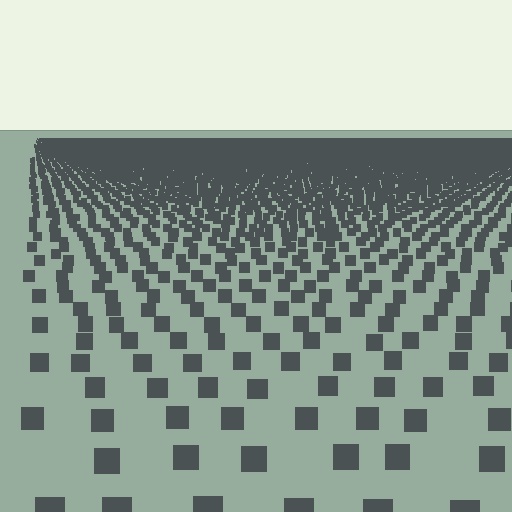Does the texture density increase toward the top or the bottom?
Density increases toward the top.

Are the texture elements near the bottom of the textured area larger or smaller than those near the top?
Larger. Near the bottom, elements are closer to the viewer and appear at a bigger on-screen size.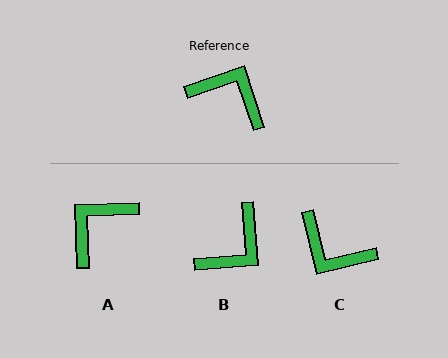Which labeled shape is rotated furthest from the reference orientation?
C, about 175 degrees away.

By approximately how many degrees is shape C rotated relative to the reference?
Approximately 175 degrees counter-clockwise.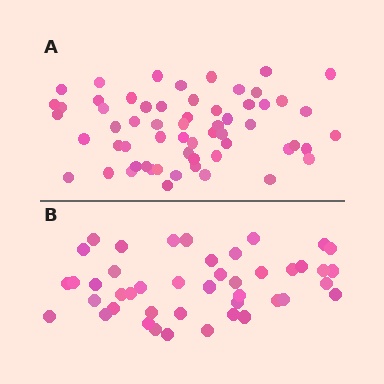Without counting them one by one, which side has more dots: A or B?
Region A (the top region) has more dots.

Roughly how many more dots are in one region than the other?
Region A has approximately 15 more dots than region B.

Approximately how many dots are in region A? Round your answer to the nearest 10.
About 60 dots.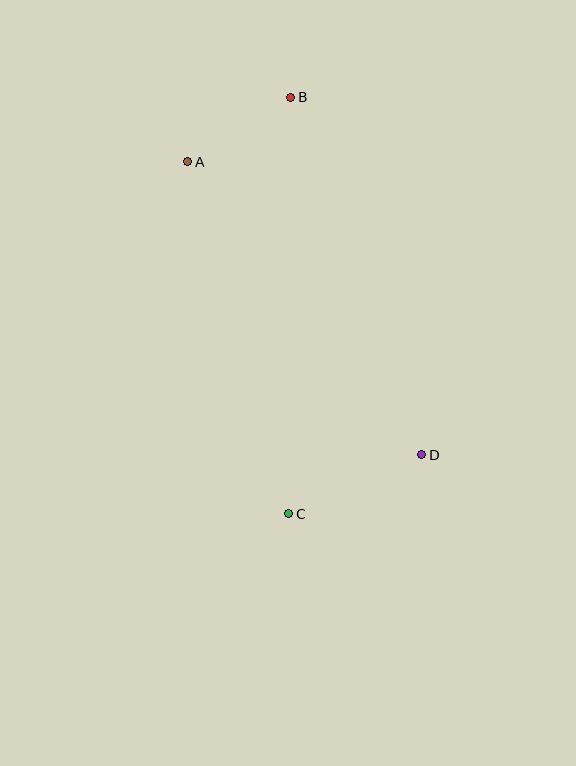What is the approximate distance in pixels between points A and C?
The distance between A and C is approximately 366 pixels.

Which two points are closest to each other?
Points A and B are closest to each other.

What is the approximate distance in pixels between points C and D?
The distance between C and D is approximately 145 pixels.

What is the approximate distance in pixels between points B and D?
The distance between B and D is approximately 381 pixels.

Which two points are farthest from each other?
Points B and C are farthest from each other.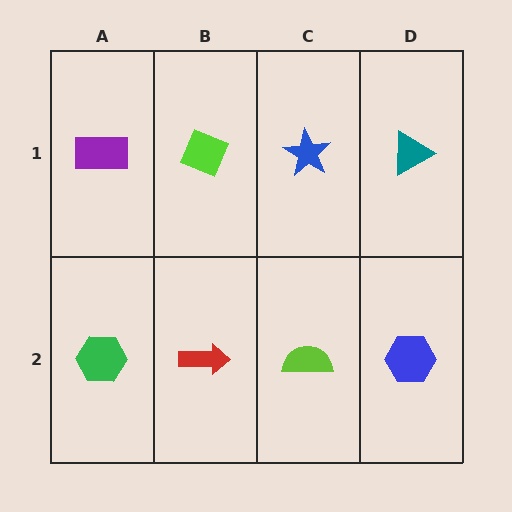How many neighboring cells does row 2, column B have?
3.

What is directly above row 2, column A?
A purple rectangle.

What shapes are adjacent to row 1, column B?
A red arrow (row 2, column B), a purple rectangle (row 1, column A), a blue star (row 1, column C).